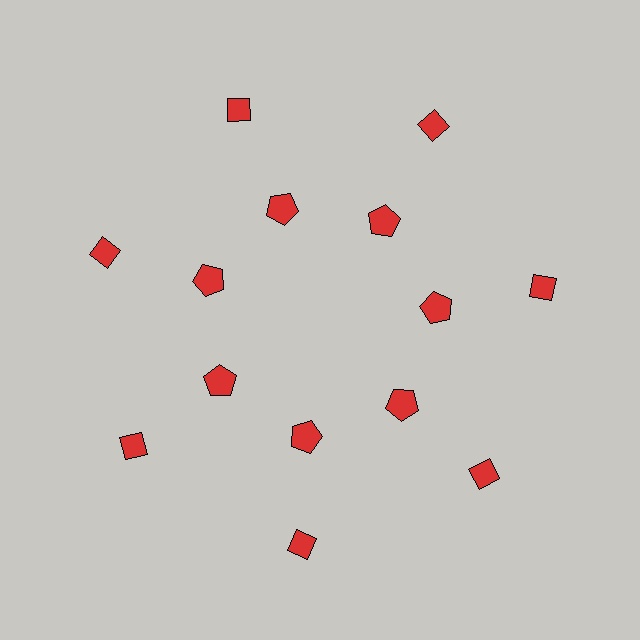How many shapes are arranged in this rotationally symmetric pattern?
There are 14 shapes, arranged in 7 groups of 2.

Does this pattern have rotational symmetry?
Yes, this pattern has 7-fold rotational symmetry. It looks the same after rotating 51 degrees around the center.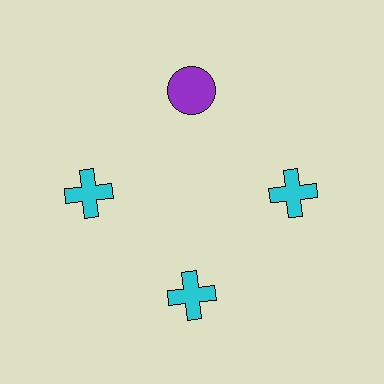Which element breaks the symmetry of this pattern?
The purple circle at roughly the 12 o'clock position breaks the symmetry. All other shapes are cyan crosses.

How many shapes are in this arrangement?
There are 4 shapes arranged in a ring pattern.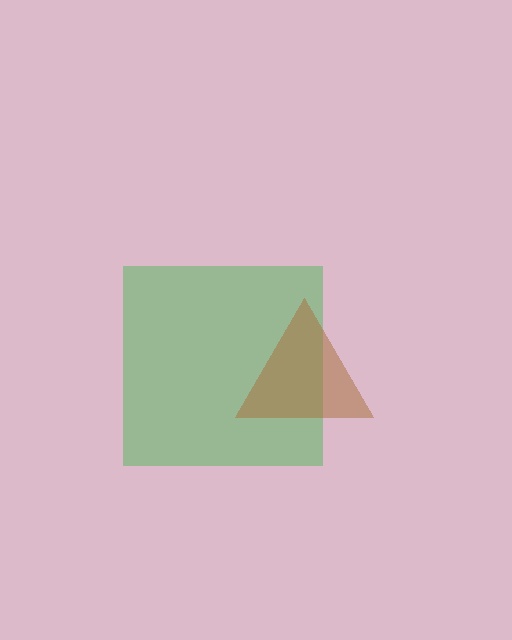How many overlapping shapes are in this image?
There are 2 overlapping shapes in the image.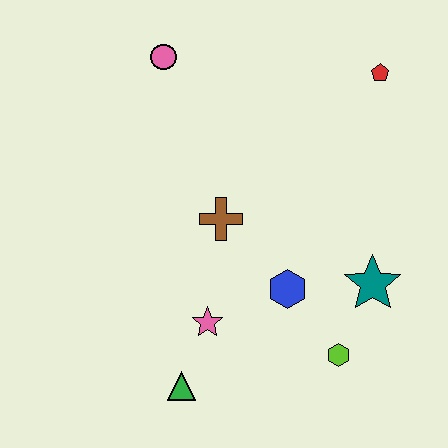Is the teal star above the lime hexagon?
Yes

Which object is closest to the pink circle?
The brown cross is closest to the pink circle.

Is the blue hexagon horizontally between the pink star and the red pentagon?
Yes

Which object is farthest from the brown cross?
The red pentagon is farthest from the brown cross.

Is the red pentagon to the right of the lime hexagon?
Yes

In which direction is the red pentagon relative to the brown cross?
The red pentagon is to the right of the brown cross.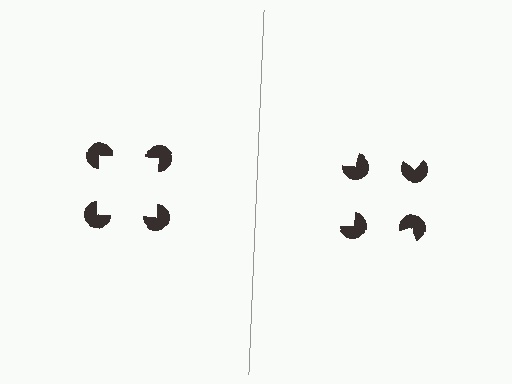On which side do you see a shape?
An illusory square appears on the left side. On the right side the wedge cuts are rotated, so no coherent shape forms.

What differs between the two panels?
The pac-man discs are positioned identically on both sides; only the wedge orientations differ. On the left they align to a square; on the right they are misaligned.